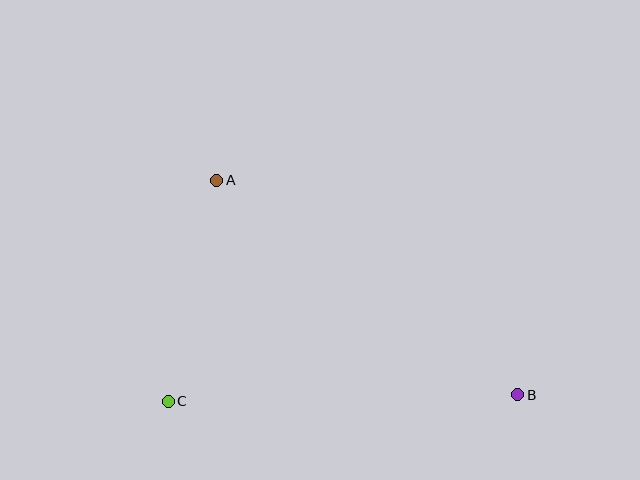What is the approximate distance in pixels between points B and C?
The distance between B and C is approximately 350 pixels.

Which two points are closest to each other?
Points A and C are closest to each other.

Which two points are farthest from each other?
Points A and B are farthest from each other.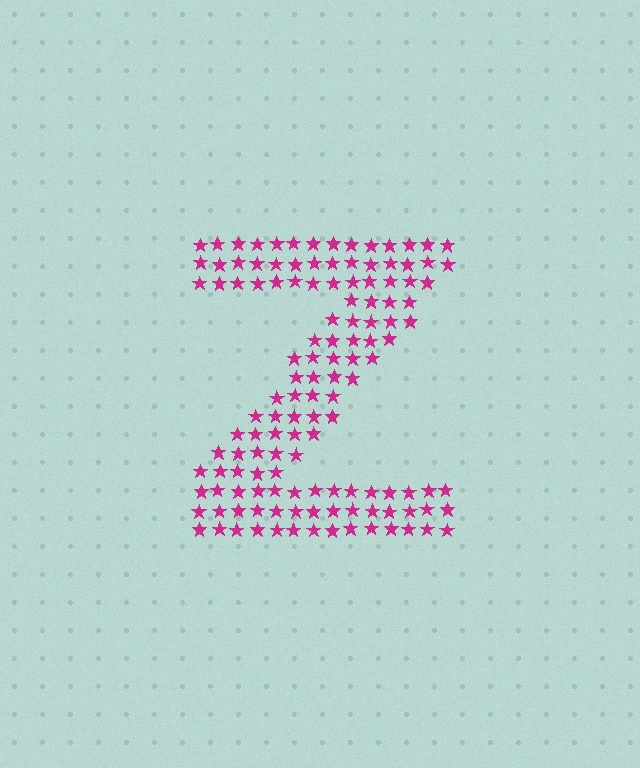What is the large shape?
The large shape is the letter Z.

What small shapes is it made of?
It is made of small stars.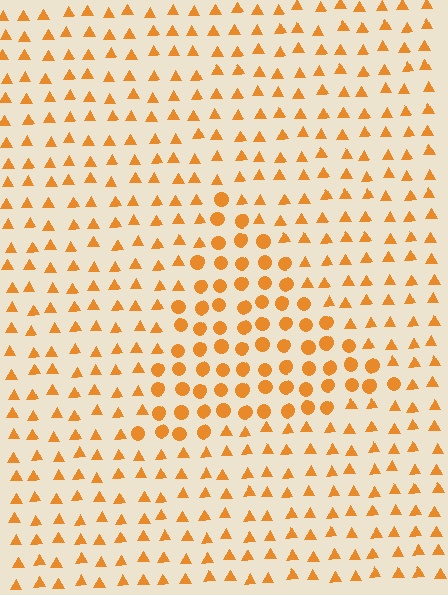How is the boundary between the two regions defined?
The boundary is defined by a change in element shape: circles inside vs. triangles outside. All elements share the same color and spacing.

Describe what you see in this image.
The image is filled with small orange elements arranged in a uniform grid. A triangle-shaped region contains circles, while the surrounding area contains triangles. The boundary is defined purely by the change in element shape.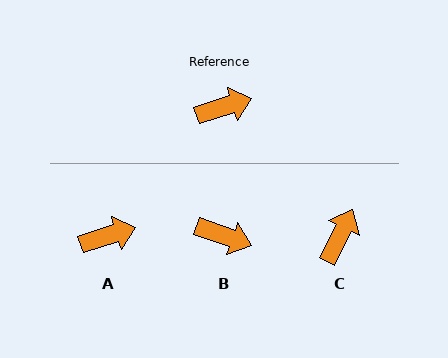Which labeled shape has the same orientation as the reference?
A.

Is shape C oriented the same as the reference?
No, it is off by about 46 degrees.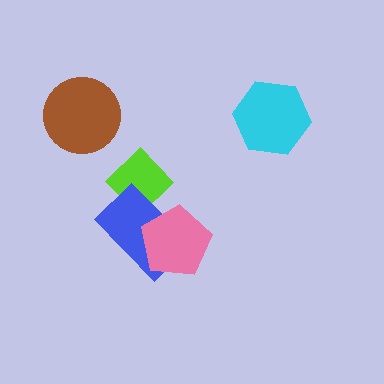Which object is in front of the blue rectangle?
The pink pentagon is in front of the blue rectangle.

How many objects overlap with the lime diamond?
1 object overlaps with the lime diamond.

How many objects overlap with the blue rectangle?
2 objects overlap with the blue rectangle.